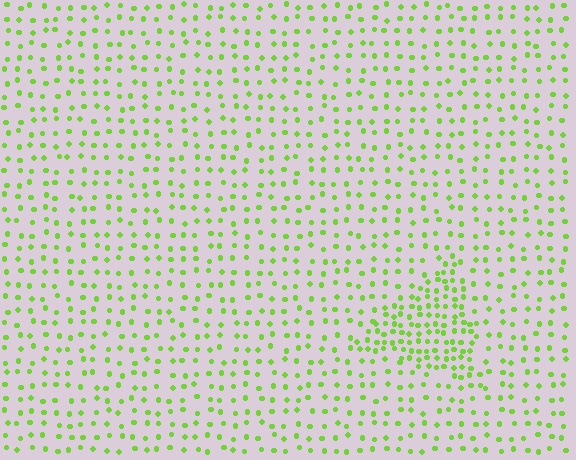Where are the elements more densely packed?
The elements are more densely packed inside the triangle boundary.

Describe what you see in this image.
The image contains small lime elements arranged at two different densities. A triangle-shaped region is visible where the elements are more densely packed than the surrounding area.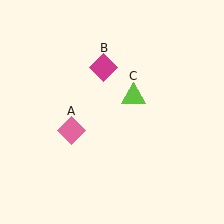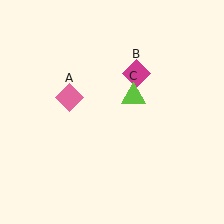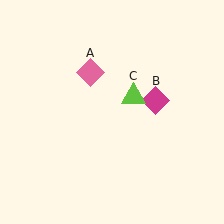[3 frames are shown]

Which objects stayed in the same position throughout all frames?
Lime triangle (object C) remained stationary.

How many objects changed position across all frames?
2 objects changed position: pink diamond (object A), magenta diamond (object B).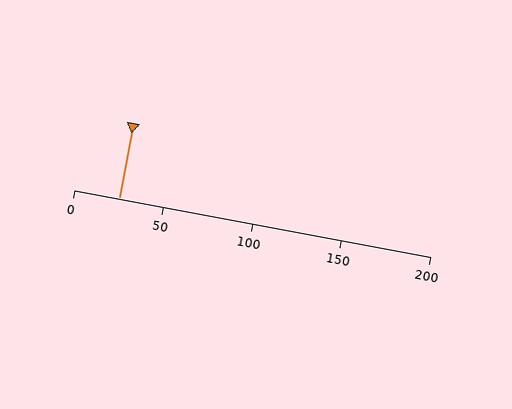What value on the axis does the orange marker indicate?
The marker indicates approximately 25.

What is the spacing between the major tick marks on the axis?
The major ticks are spaced 50 apart.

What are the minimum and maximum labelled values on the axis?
The axis runs from 0 to 200.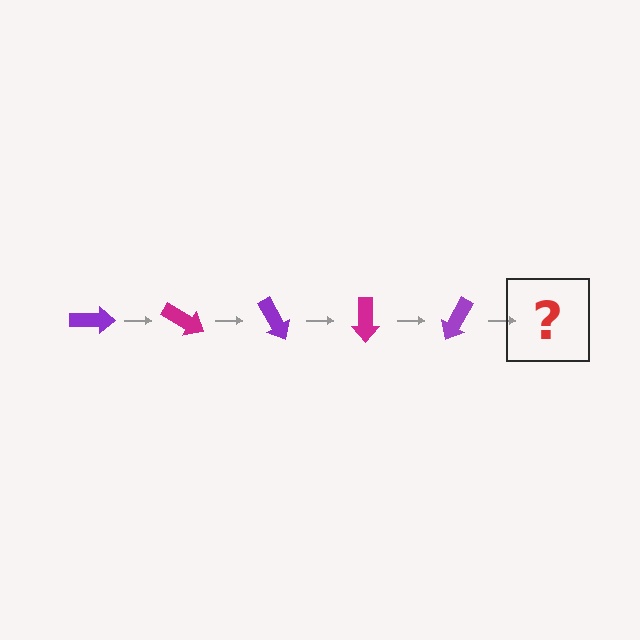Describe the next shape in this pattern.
It should be a magenta arrow, rotated 150 degrees from the start.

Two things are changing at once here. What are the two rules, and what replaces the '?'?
The two rules are that it rotates 30 degrees each step and the color cycles through purple and magenta. The '?' should be a magenta arrow, rotated 150 degrees from the start.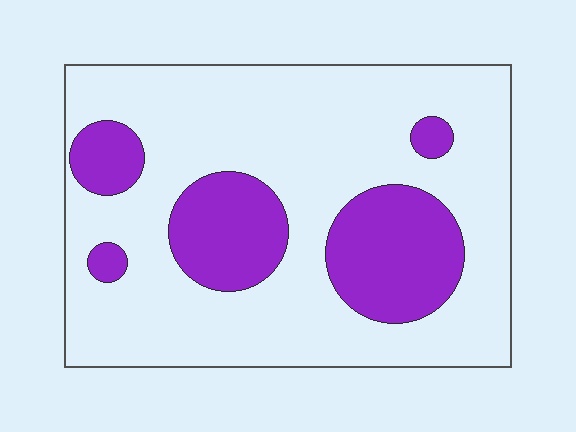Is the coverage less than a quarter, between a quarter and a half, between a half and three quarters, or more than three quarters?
Between a quarter and a half.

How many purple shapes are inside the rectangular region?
5.